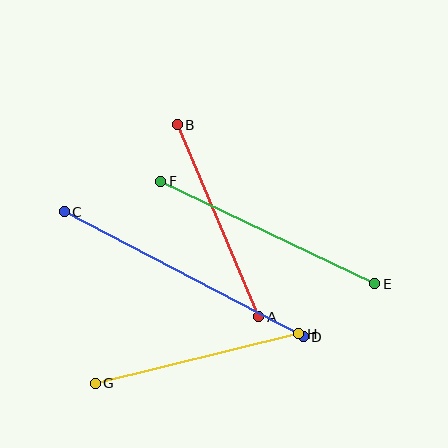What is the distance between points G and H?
The distance is approximately 209 pixels.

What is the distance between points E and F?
The distance is approximately 237 pixels.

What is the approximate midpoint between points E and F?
The midpoint is at approximately (268, 232) pixels.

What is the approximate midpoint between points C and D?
The midpoint is at approximately (184, 274) pixels.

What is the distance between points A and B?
The distance is approximately 208 pixels.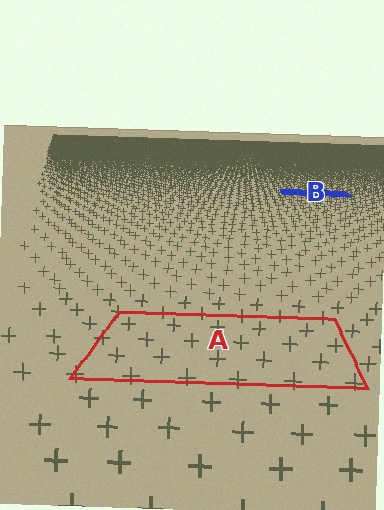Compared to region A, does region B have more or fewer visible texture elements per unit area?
Region B has more texture elements per unit area — they are packed more densely because it is farther away.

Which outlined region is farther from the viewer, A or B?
Region B is farther from the viewer — the texture elements inside it appear smaller and more densely packed.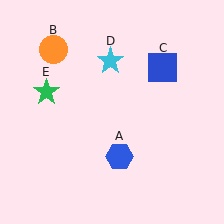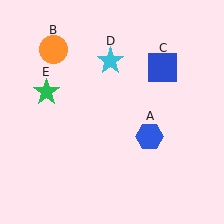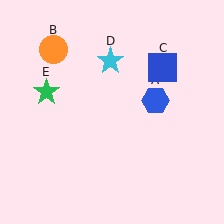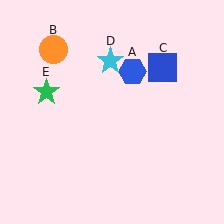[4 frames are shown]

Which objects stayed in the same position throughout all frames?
Orange circle (object B) and blue square (object C) and cyan star (object D) and green star (object E) remained stationary.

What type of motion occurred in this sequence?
The blue hexagon (object A) rotated counterclockwise around the center of the scene.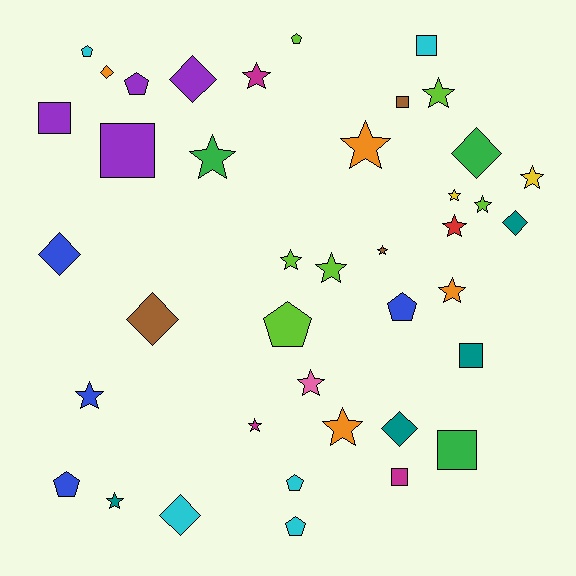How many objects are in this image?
There are 40 objects.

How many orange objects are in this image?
There are 4 orange objects.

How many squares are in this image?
There are 7 squares.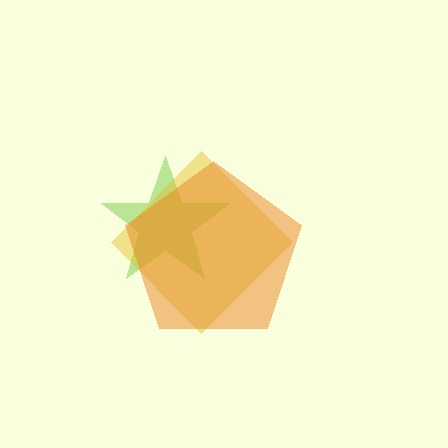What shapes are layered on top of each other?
The layered shapes are: a lime star, a yellow diamond, an orange pentagon.